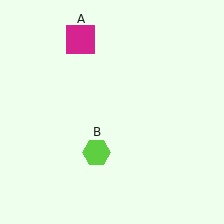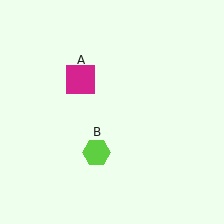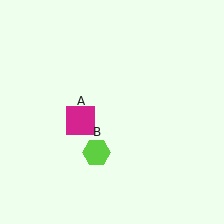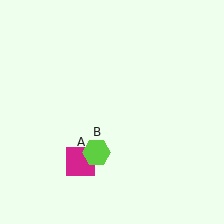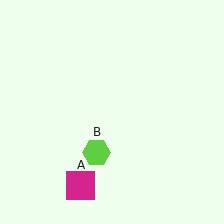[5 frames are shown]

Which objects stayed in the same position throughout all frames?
Lime hexagon (object B) remained stationary.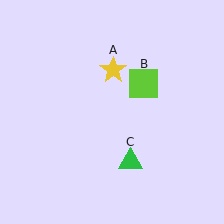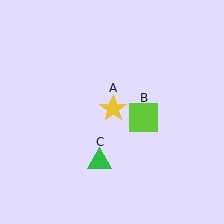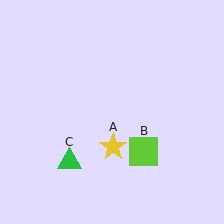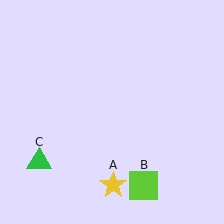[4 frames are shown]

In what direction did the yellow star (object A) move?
The yellow star (object A) moved down.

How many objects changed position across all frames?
3 objects changed position: yellow star (object A), lime square (object B), green triangle (object C).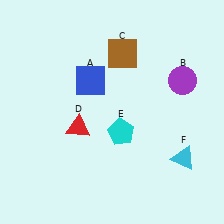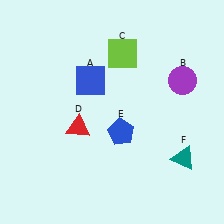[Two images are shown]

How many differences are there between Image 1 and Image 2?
There are 3 differences between the two images.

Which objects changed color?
C changed from brown to lime. E changed from cyan to blue. F changed from cyan to teal.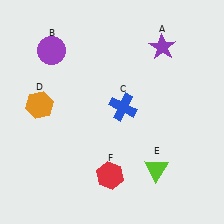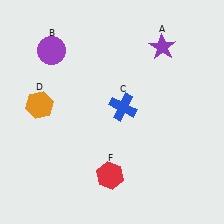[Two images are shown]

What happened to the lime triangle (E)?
The lime triangle (E) was removed in Image 2. It was in the bottom-right area of Image 1.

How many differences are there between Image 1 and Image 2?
There is 1 difference between the two images.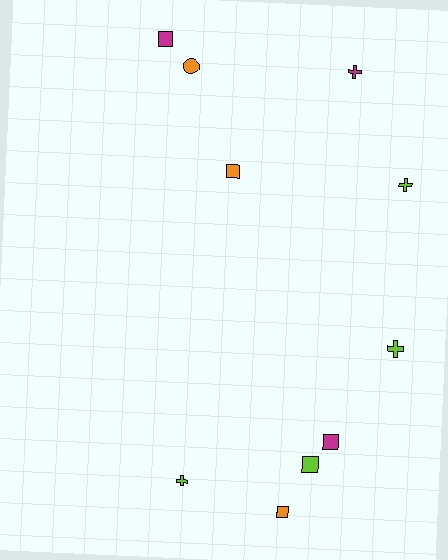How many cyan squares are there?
There are no cyan squares.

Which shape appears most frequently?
Square, with 5 objects.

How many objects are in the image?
There are 10 objects.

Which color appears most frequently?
Lime, with 4 objects.